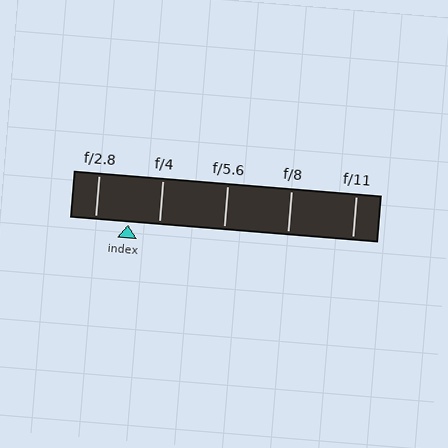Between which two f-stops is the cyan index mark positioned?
The index mark is between f/2.8 and f/4.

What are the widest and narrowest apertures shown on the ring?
The widest aperture shown is f/2.8 and the narrowest is f/11.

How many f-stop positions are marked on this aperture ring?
There are 5 f-stop positions marked.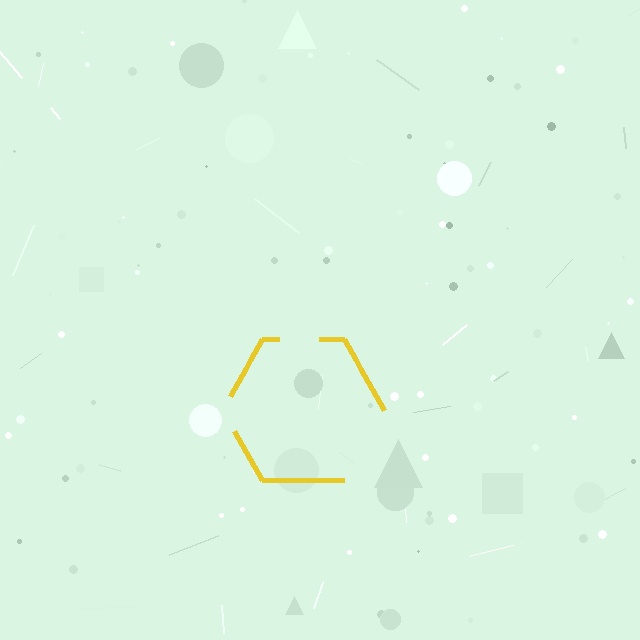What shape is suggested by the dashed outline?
The dashed outline suggests a hexagon.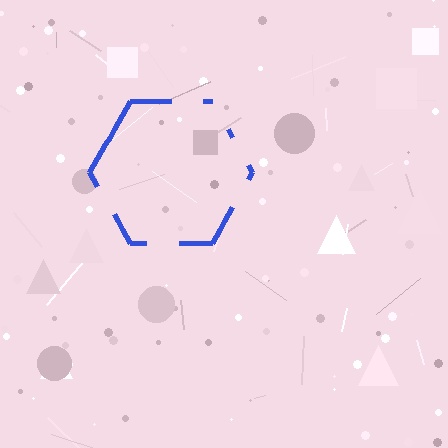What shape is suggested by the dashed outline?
The dashed outline suggests a hexagon.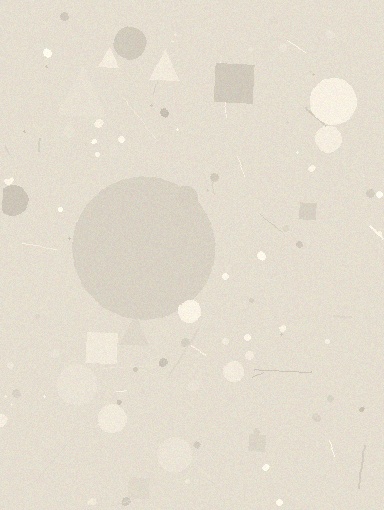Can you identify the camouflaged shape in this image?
The camouflaged shape is a circle.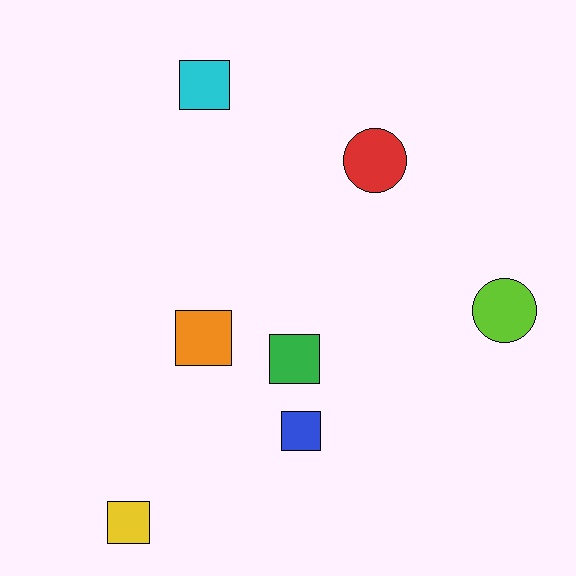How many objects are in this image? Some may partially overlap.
There are 7 objects.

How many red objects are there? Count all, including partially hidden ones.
There is 1 red object.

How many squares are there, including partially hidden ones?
There are 5 squares.